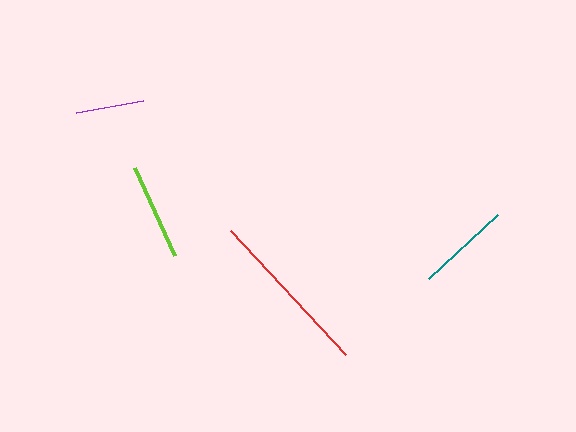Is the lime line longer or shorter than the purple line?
The lime line is longer than the purple line.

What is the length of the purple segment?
The purple segment is approximately 68 pixels long.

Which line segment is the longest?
The red line is the longest at approximately 170 pixels.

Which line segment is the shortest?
The purple line is the shortest at approximately 68 pixels.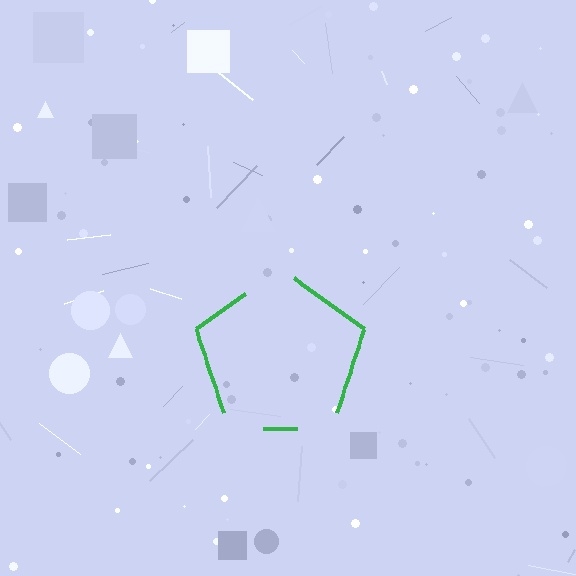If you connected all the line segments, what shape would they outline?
They would outline a pentagon.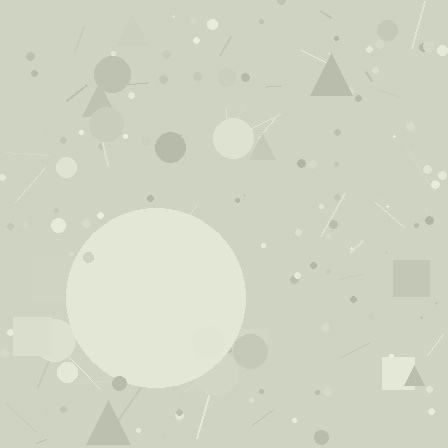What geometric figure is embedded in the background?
A circle is embedded in the background.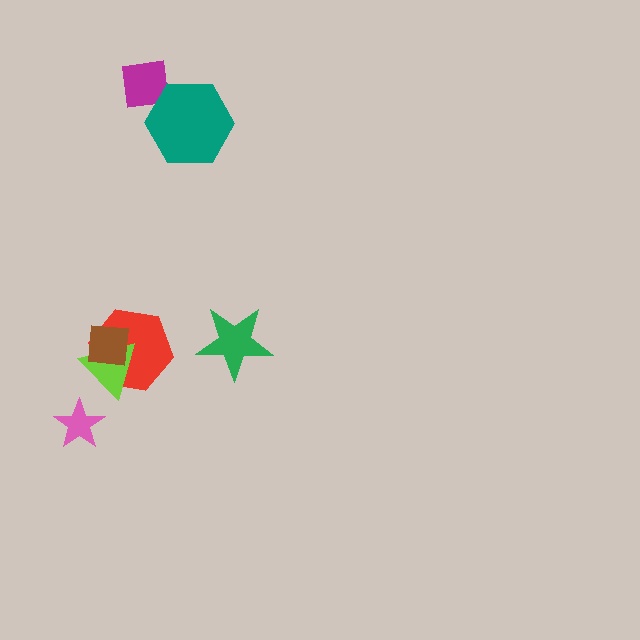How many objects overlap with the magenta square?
1 object overlaps with the magenta square.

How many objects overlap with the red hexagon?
2 objects overlap with the red hexagon.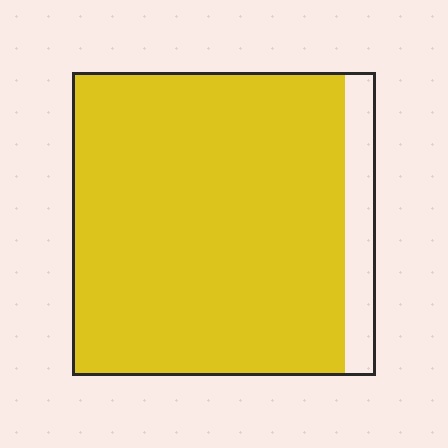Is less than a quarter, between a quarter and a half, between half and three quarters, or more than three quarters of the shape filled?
More than three quarters.